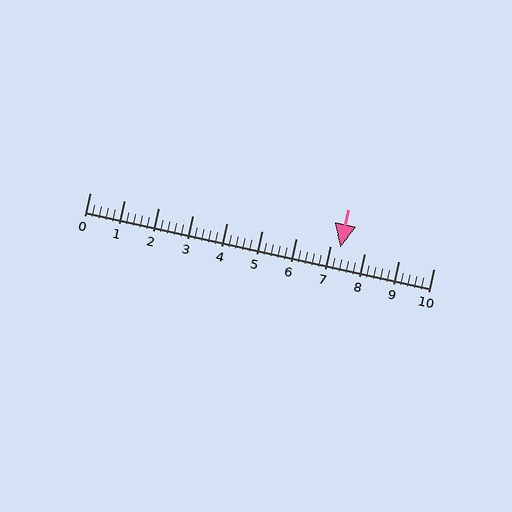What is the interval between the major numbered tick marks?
The major tick marks are spaced 1 units apart.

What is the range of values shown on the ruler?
The ruler shows values from 0 to 10.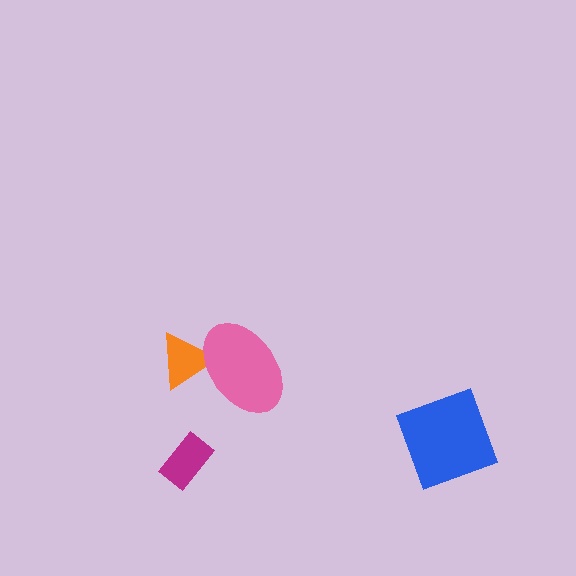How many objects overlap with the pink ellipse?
1 object overlaps with the pink ellipse.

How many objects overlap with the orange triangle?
1 object overlaps with the orange triangle.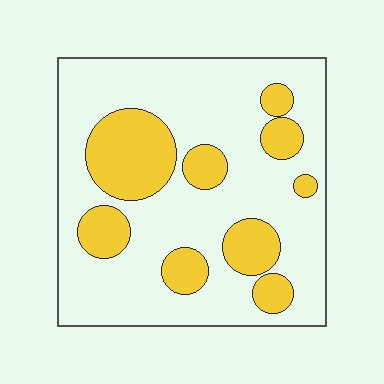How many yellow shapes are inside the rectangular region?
9.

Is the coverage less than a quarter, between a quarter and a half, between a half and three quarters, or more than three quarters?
Between a quarter and a half.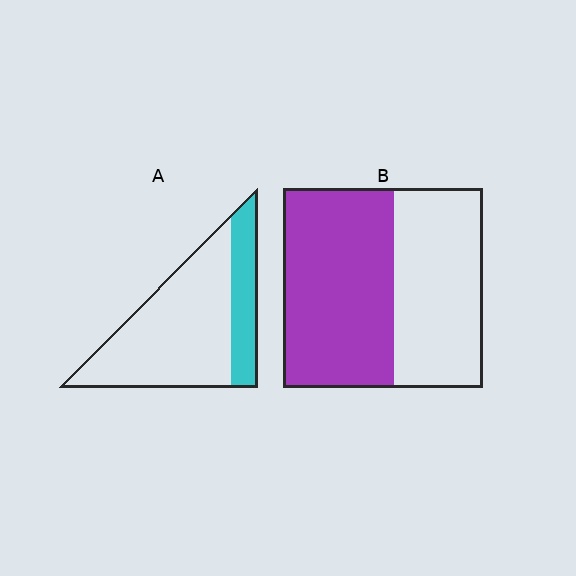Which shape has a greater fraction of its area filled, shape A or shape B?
Shape B.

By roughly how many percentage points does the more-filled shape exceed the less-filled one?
By roughly 30 percentage points (B over A).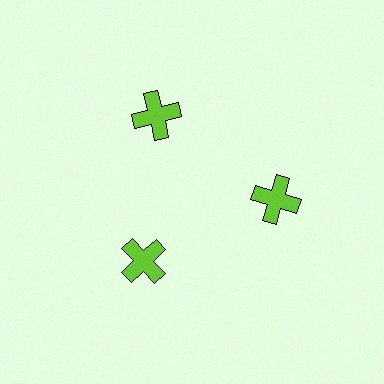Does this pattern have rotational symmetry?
Yes, this pattern has 3-fold rotational symmetry. It looks the same after rotating 120 degrees around the center.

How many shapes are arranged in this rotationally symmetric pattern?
There are 3 shapes, arranged in 3 groups of 1.